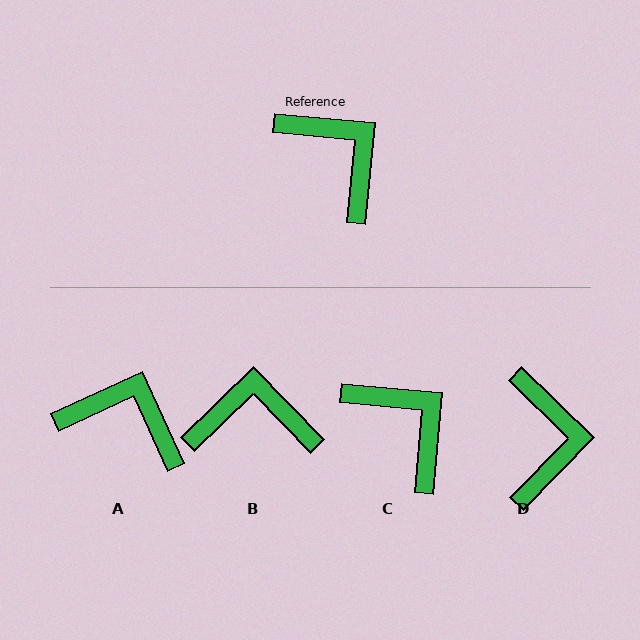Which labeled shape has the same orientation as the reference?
C.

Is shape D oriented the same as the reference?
No, it is off by about 39 degrees.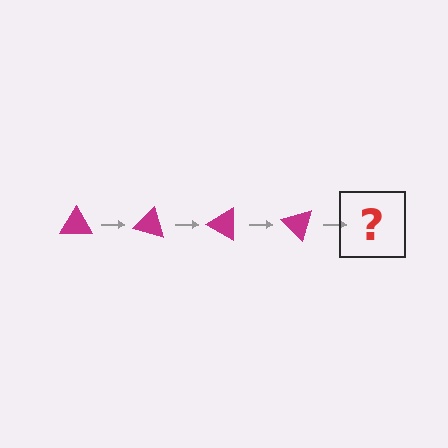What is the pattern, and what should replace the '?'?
The pattern is that the triangle rotates 15 degrees each step. The '?' should be a magenta triangle rotated 60 degrees.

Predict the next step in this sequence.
The next step is a magenta triangle rotated 60 degrees.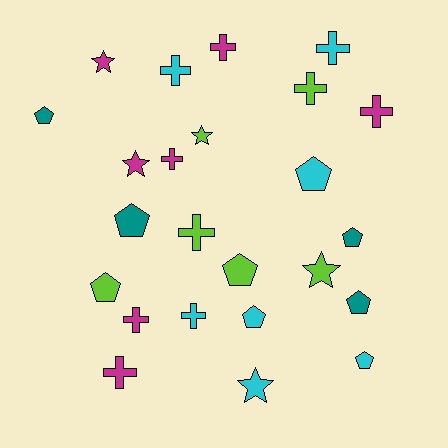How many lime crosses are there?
There are 2 lime crosses.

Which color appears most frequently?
Cyan, with 7 objects.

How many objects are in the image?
There are 24 objects.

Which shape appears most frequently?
Cross, with 10 objects.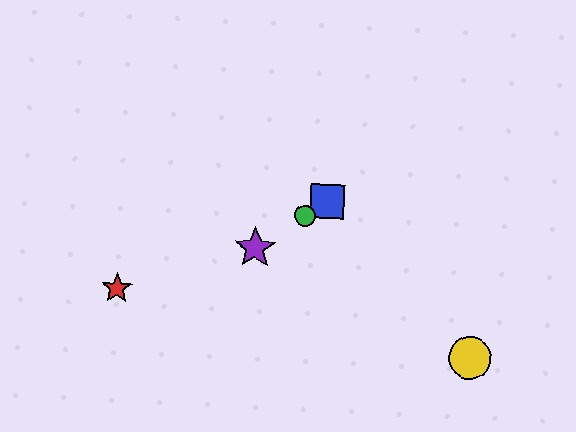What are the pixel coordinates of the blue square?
The blue square is at (328, 201).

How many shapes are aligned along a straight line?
3 shapes (the blue square, the green circle, the purple star) are aligned along a straight line.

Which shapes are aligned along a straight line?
The blue square, the green circle, the purple star are aligned along a straight line.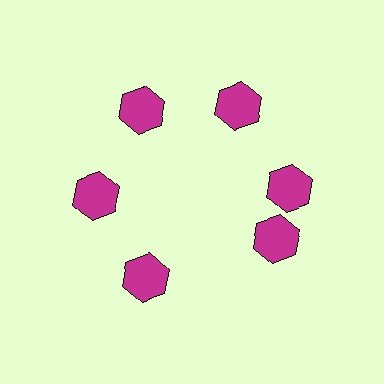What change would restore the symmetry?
The symmetry would be restored by rotating it back into even spacing with its neighbors so that all 6 hexagons sit at equal angles and equal distance from the center.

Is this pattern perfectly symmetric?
No. The 6 magenta hexagons are arranged in a ring, but one element near the 5 o'clock position is rotated out of alignment along the ring, breaking the 6-fold rotational symmetry.